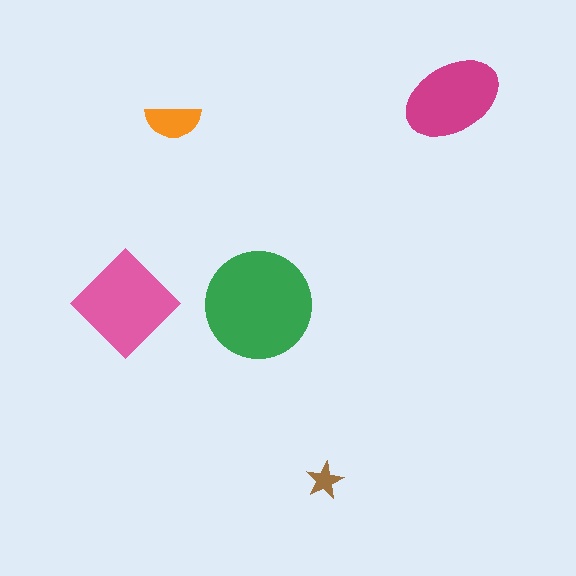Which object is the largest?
The green circle.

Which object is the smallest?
The brown star.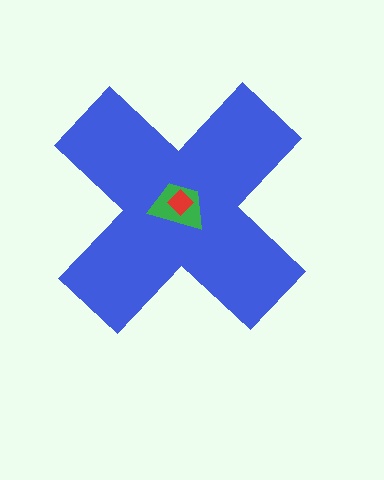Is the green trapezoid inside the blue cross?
Yes.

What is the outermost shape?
The blue cross.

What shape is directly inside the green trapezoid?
The red diamond.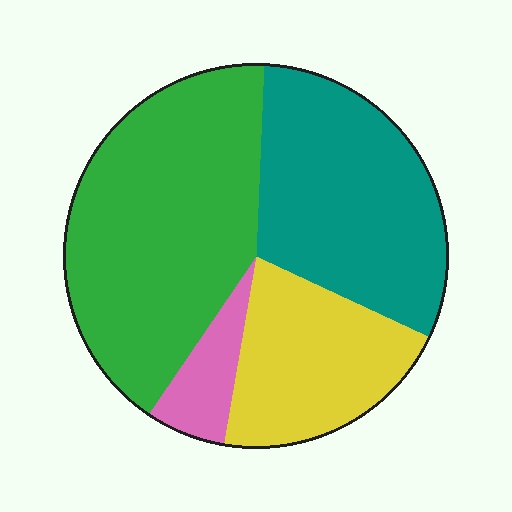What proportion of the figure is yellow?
Yellow takes up less than a quarter of the figure.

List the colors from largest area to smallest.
From largest to smallest: green, teal, yellow, pink.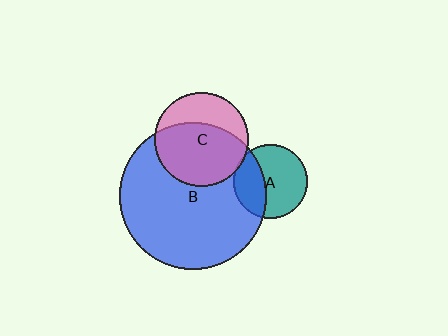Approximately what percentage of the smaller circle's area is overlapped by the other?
Approximately 35%.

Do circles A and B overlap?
Yes.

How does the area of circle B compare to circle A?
Approximately 4.0 times.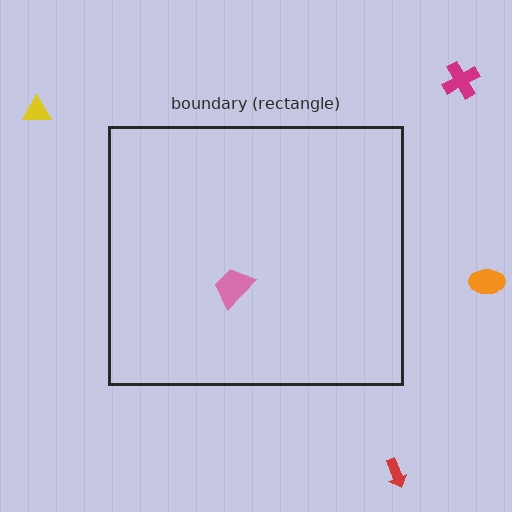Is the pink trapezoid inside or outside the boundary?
Inside.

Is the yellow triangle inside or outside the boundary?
Outside.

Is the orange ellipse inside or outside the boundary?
Outside.